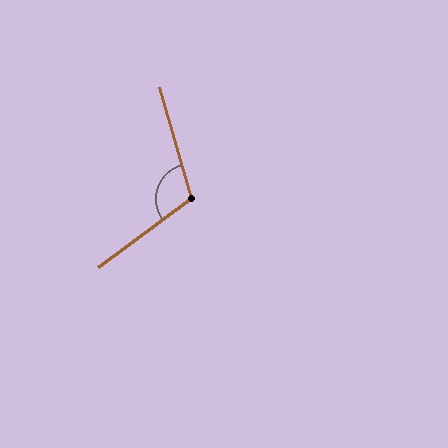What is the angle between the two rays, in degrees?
Approximately 111 degrees.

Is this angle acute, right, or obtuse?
It is obtuse.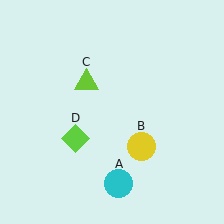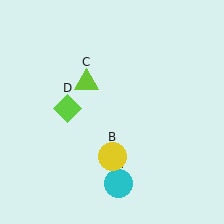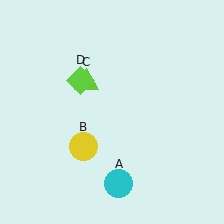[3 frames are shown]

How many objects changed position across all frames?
2 objects changed position: yellow circle (object B), lime diamond (object D).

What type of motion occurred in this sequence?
The yellow circle (object B), lime diamond (object D) rotated clockwise around the center of the scene.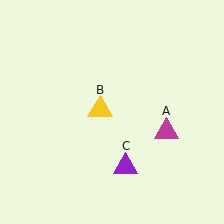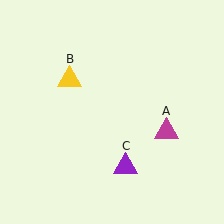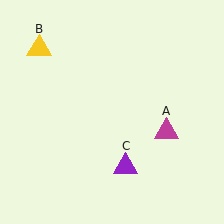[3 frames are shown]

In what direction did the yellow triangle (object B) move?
The yellow triangle (object B) moved up and to the left.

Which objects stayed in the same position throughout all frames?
Magenta triangle (object A) and purple triangle (object C) remained stationary.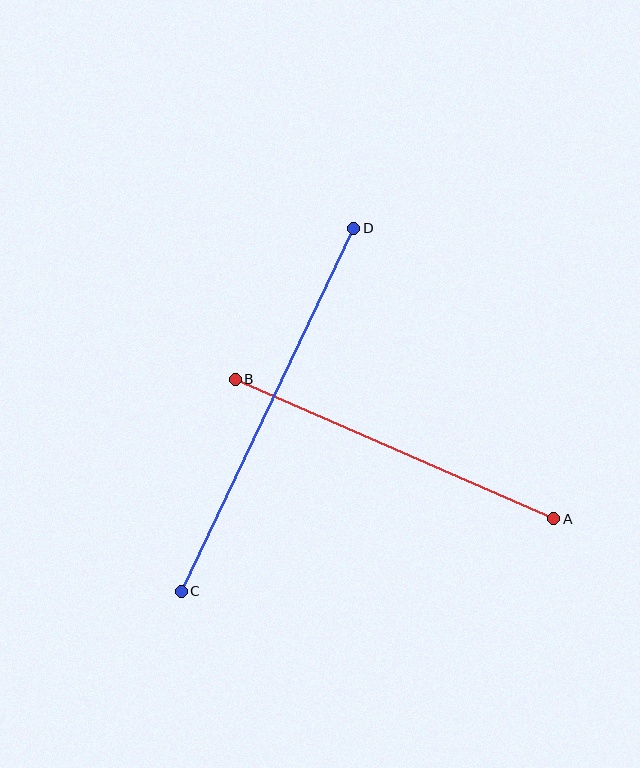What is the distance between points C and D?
The distance is approximately 402 pixels.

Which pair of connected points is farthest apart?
Points C and D are farthest apart.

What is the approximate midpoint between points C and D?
The midpoint is at approximately (267, 410) pixels.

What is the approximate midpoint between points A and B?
The midpoint is at approximately (394, 449) pixels.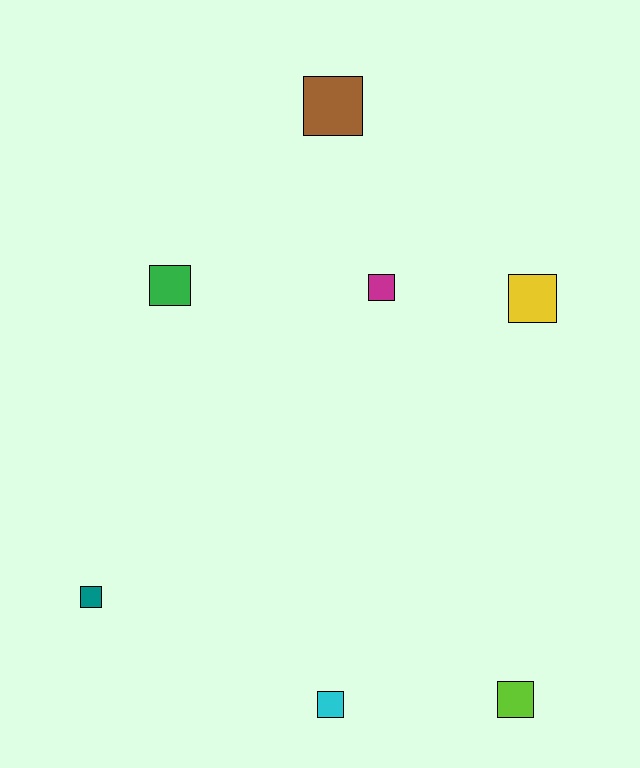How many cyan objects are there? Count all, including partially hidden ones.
There is 1 cyan object.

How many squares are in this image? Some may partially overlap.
There are 7 squares.